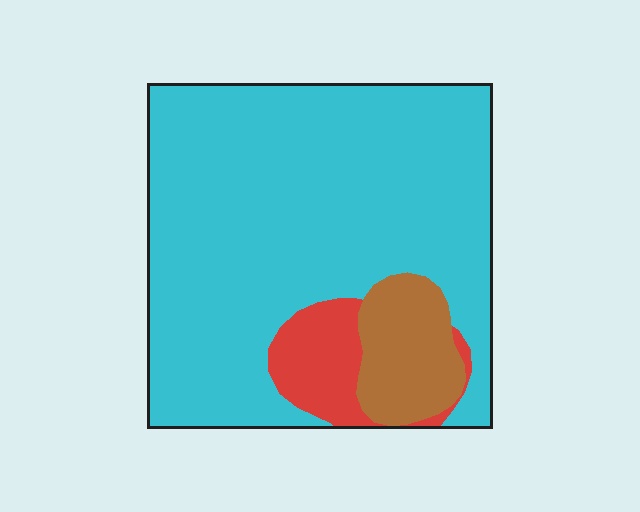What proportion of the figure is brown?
Brown takes up less than a sixth of the figure.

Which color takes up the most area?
Cyan, at roughly 80%.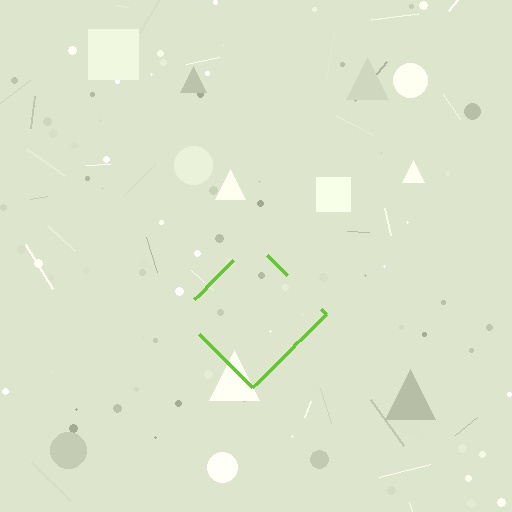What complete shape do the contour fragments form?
The contour fragments form a diamond.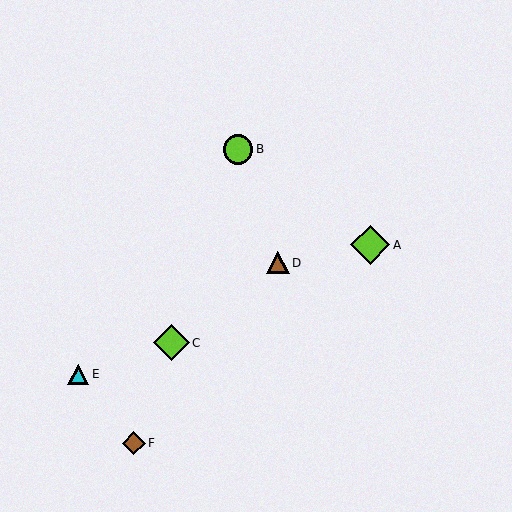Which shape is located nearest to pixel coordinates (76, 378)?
The cyan triangle (labeled E) at (78, 374) is nearest to that location.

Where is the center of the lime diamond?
The center of the lime diamond is at (172, 343).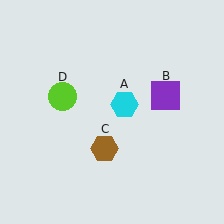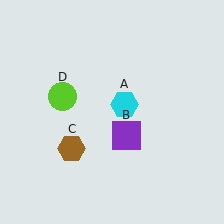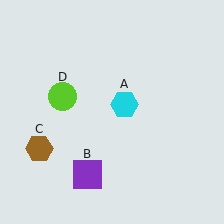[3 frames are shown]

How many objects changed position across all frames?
2 objects changed position: purple square (object B), brown hexagon (object C).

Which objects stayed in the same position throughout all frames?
Cyan hexagon (object A) and lime circle (object D) remained stationary.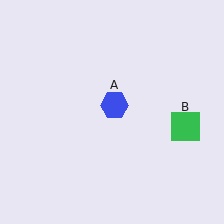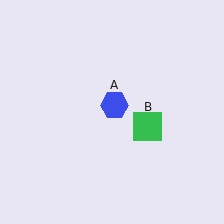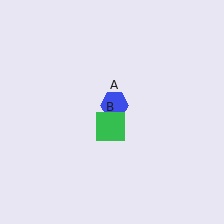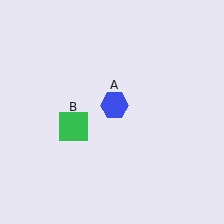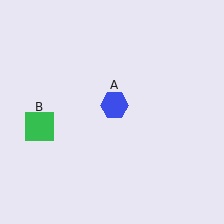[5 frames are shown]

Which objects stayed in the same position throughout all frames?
Blue hexagon (object A) remained stationary.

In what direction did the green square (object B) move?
The green square (object B) moved left.